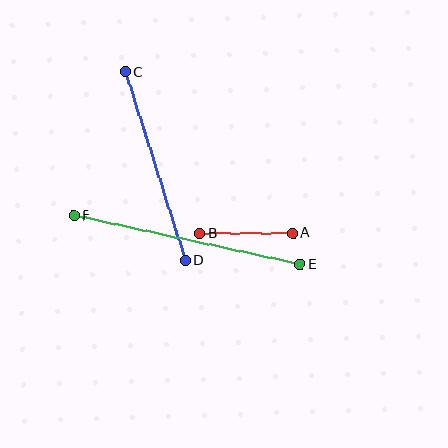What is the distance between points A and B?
The distance is approximately 92 pixels.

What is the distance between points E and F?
The distance is approximately 232 pixels.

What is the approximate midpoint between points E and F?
The midpoint is at approximately (187, 240) pixels.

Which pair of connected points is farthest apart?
Points E and F are farthest apart.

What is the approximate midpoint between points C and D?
The midpoint is at approximately (155, 166) pixels.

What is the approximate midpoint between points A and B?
The midpoint is at approximately (246, 233) pixels.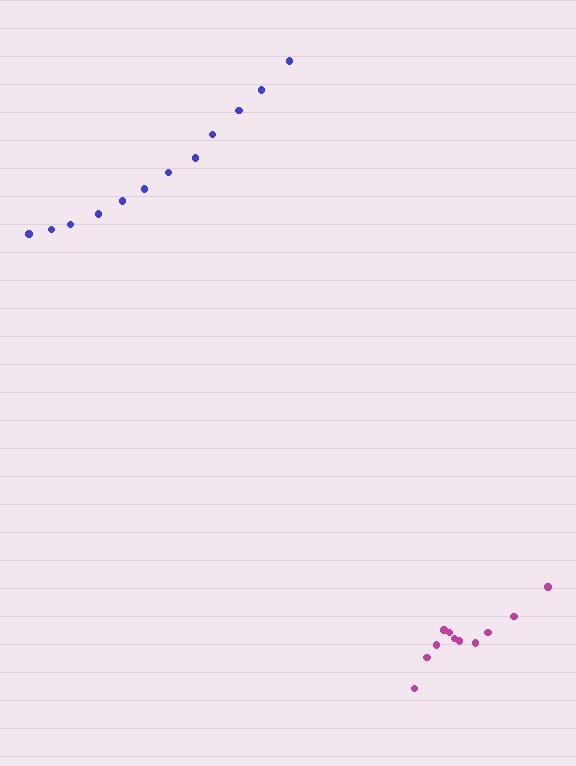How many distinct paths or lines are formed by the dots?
There are 2 distinct paths.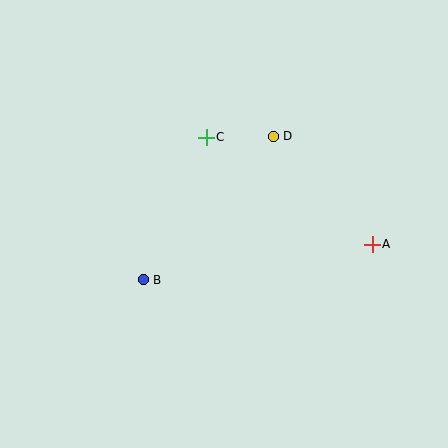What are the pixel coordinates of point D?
Point D is at (273, 136).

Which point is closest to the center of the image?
Point C at (206, 137) is closest to the center.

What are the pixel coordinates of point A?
Point A is at (372, 244).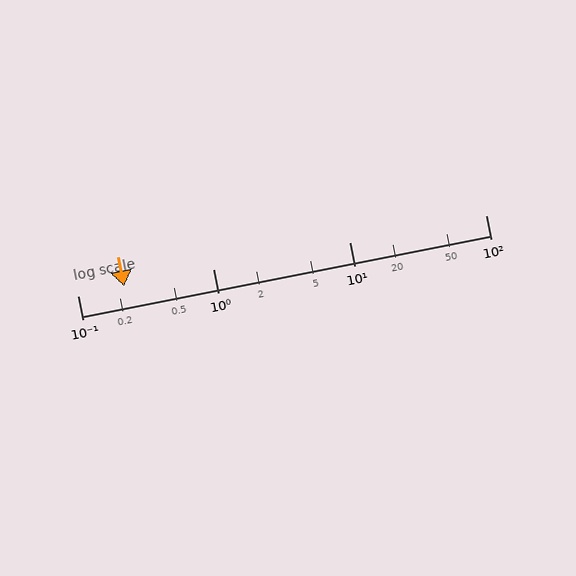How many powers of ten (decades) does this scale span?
The scale spans 3 decades, from 0.1 to 100.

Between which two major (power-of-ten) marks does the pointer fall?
The pointer is between 0.1 and 1.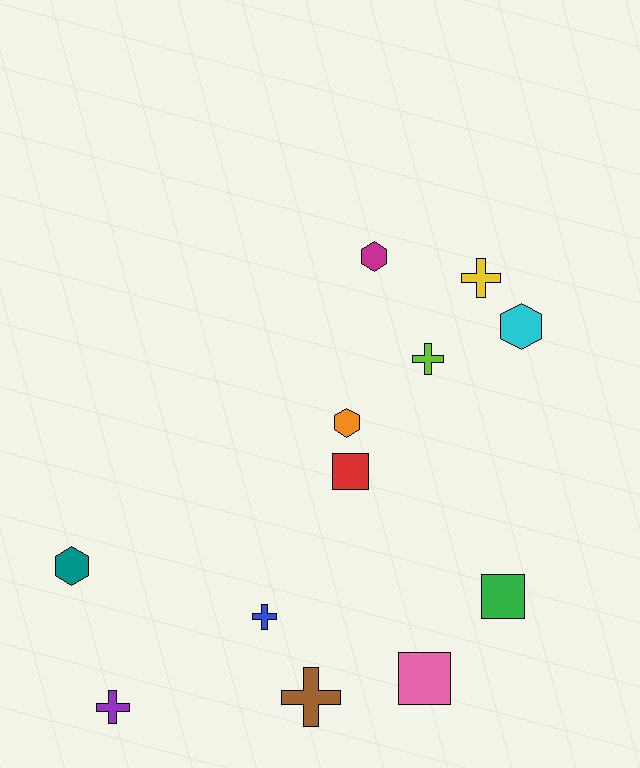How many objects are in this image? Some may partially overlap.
There are 12 objects.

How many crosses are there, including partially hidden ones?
There are 5 crosses.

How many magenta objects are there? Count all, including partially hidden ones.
There is 1 magenta object.